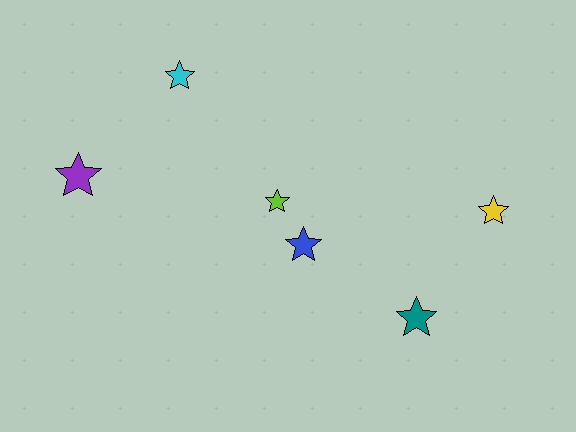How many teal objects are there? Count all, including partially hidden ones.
There is 1 teal object.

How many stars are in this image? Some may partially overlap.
There are 6 stars.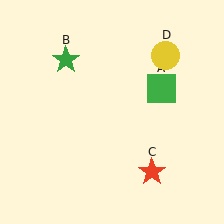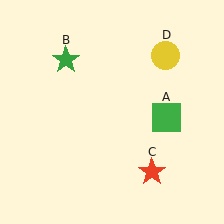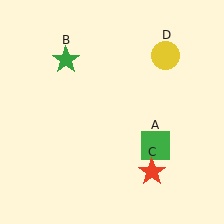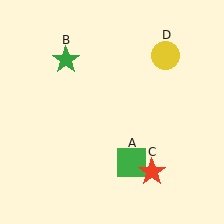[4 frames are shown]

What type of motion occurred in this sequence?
The green square (object A) rotated clockwise around the center of the scene.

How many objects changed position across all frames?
1 object changed position: green square (object A).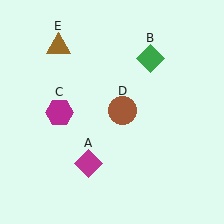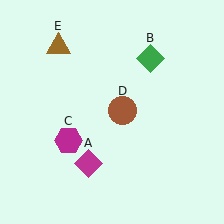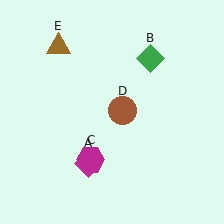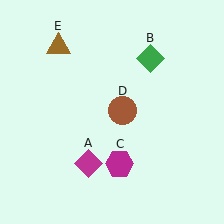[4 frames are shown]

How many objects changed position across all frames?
1 object changed position: magenta hexagon (object C).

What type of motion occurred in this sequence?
The magenta hexagon (object C) rotated counterclockwise around the center of the scene.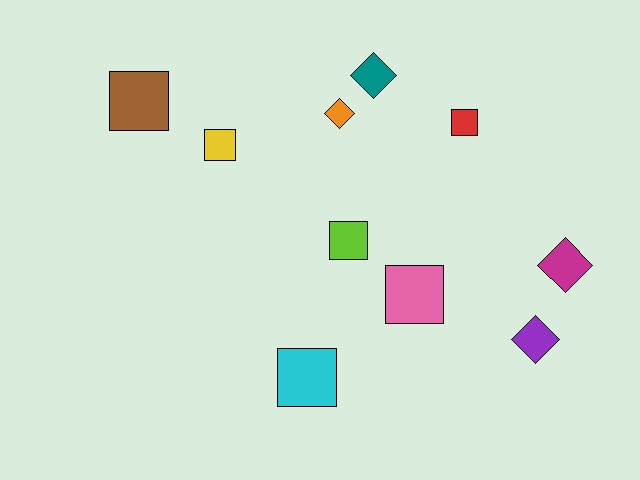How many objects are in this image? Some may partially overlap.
There are 10 objects.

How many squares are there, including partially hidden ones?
There are 6 squares.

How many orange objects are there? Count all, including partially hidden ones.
There is 1 orange object.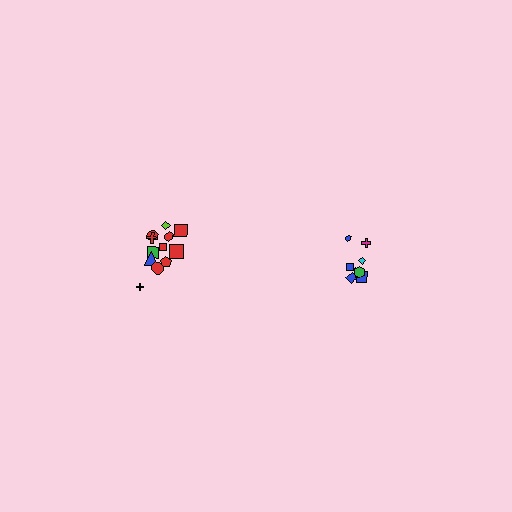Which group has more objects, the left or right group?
The left group.